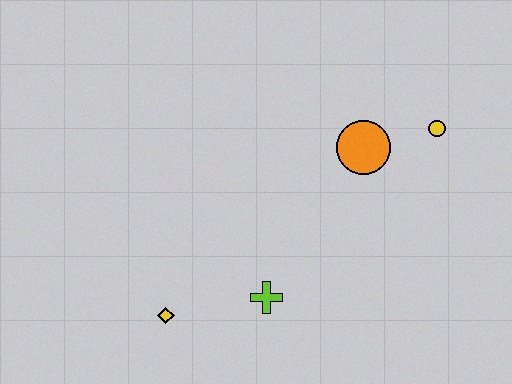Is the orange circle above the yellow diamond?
Yes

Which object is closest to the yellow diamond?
The lime cross is closest to the yellow diamond.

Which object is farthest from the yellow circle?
The yellow diamond is farthest from the yellow circle.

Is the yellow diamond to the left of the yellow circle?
Yes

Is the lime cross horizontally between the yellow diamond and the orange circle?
Yes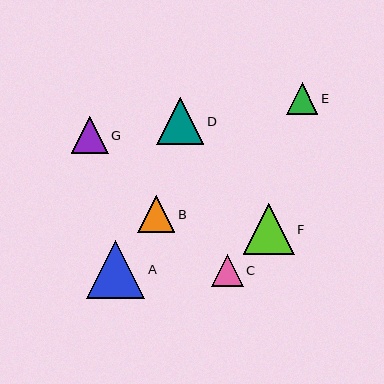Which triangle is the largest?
Triangle A is the largest with a size of approximately 58 pixels.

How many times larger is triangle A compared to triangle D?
Triangle A is approximately 1.2 times the size of triangle D.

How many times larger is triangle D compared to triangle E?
Triangle D is approximately 1.5 times the size of triangle E.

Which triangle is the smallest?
Triangle E is the smallest with a size of approximately 32 pixels.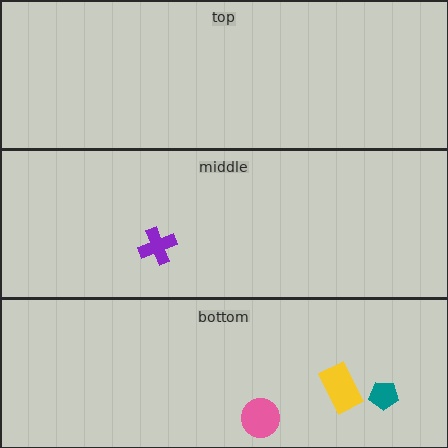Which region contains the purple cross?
The middle region.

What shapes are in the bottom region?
The yellow rectangle, the pink circle, the teal pentagon.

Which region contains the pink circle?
The bottom region.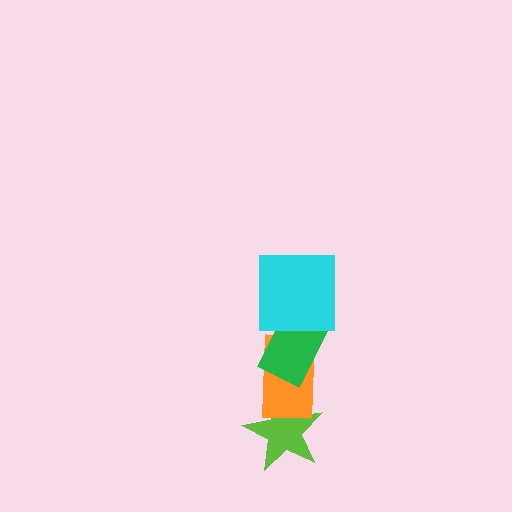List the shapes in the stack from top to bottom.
From top to bottom: the cyan square, the green rectangle, the orange rectangle, the lime star.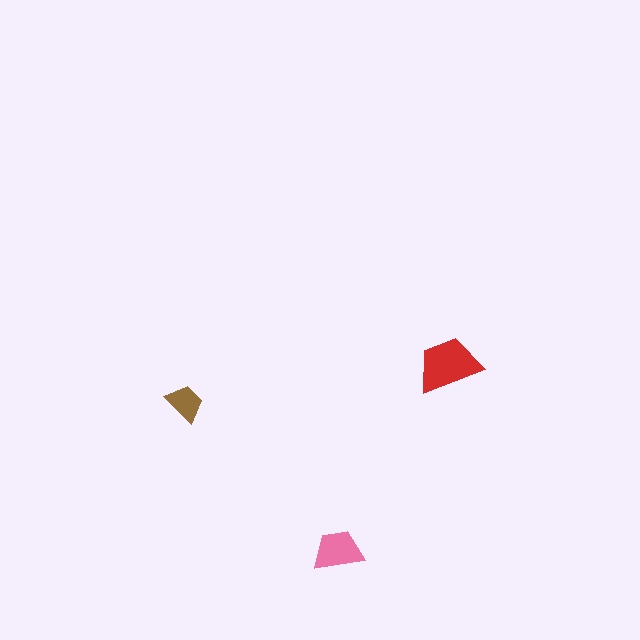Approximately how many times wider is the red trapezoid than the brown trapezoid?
About 1.5 times wider.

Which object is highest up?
The red trapezoid is topmost.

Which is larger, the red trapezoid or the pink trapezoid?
The red one.